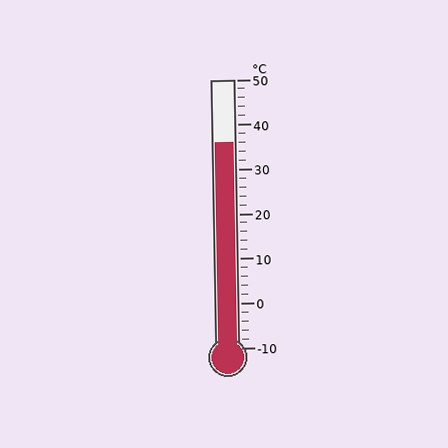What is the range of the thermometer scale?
The thermometer scale ranges from -10°C to 50°C.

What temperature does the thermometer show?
The thermometer shows approximately 36°C.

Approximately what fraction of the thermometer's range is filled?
The thermometer is filled to approximately 75% of its range.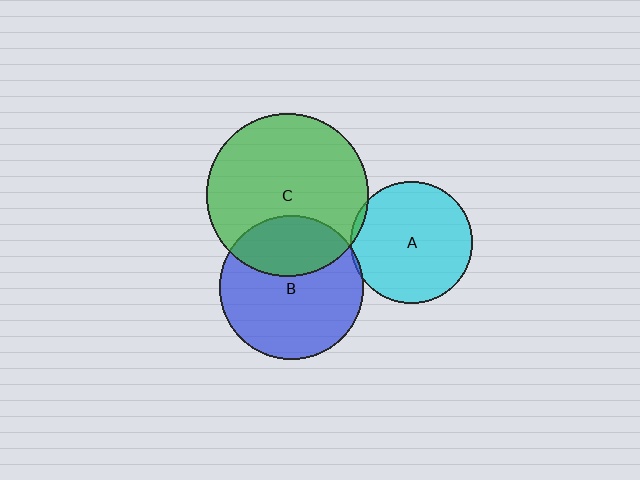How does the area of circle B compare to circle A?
Approximately 1.4 times.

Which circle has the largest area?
Circle C (green).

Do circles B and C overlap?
Yes.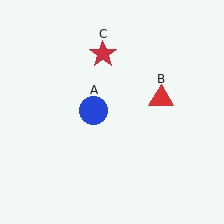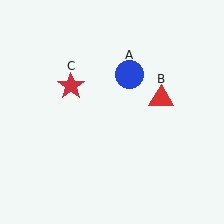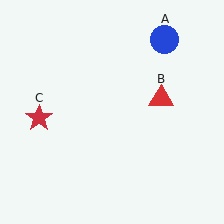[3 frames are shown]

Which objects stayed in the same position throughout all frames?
Red triangle (object B) remained stationary.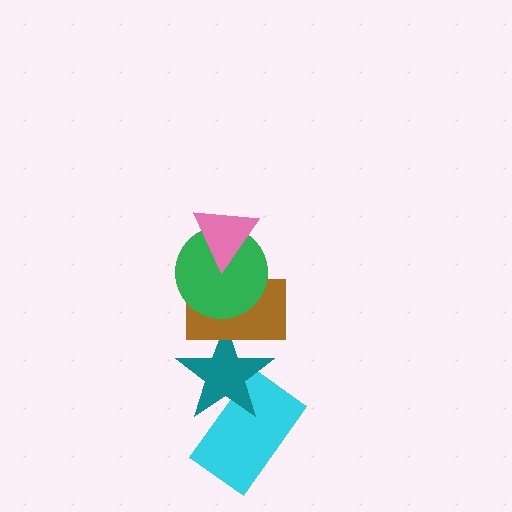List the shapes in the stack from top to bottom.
From top to bottom: the pink triangle, the green circle, the brown rectangle, the teal star, the cyan rectangle.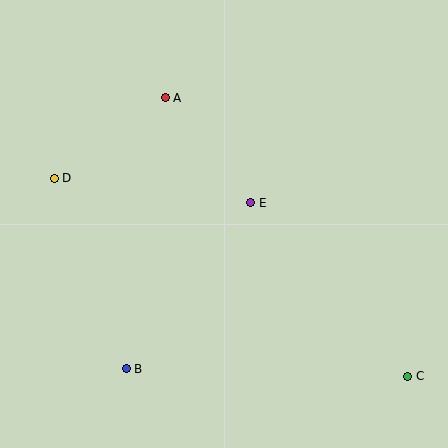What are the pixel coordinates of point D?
Point D is at (54, 178).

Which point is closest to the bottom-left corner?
Point B is closest to the bottom-left corner.